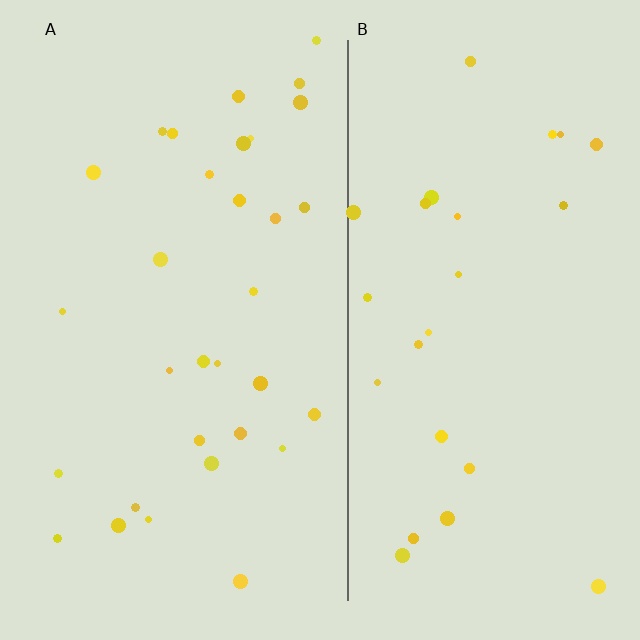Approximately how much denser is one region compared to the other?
Approximately 1.3× — region A over region B.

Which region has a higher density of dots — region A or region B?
A (the left).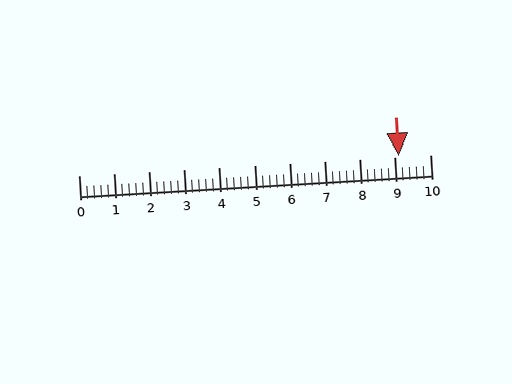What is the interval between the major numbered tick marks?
The major tick marks are spaced 1 units apart.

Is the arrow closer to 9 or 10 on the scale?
The arrow is closer to 9.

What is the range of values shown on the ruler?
The ruler shows values from 0 to 10.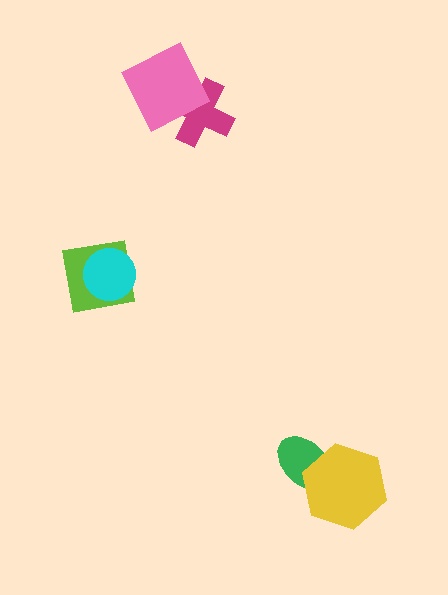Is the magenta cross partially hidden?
Yes, it is partially covered by another shape.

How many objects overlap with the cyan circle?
1 object overlaps with the cyan circle.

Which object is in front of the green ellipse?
The yellow hexagon is in front of the green ellipse.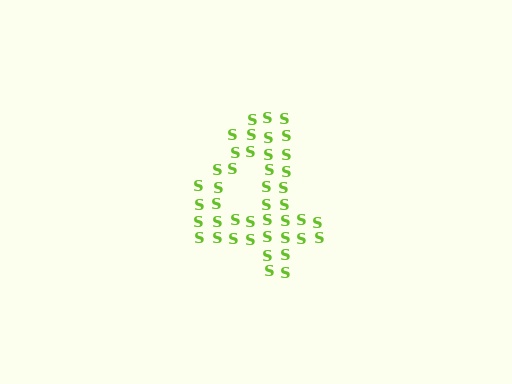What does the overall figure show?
The overall figure shows the digit 4.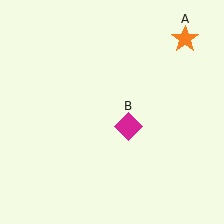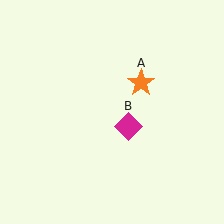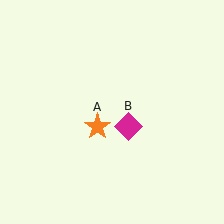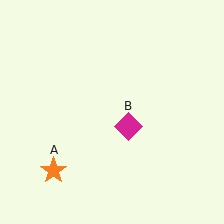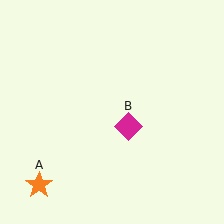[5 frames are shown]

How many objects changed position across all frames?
1 object changed position: orange star (object A).